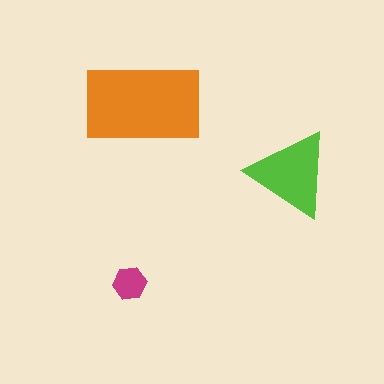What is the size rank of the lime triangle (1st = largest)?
2nd.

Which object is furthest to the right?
The lime triangle is rightmost.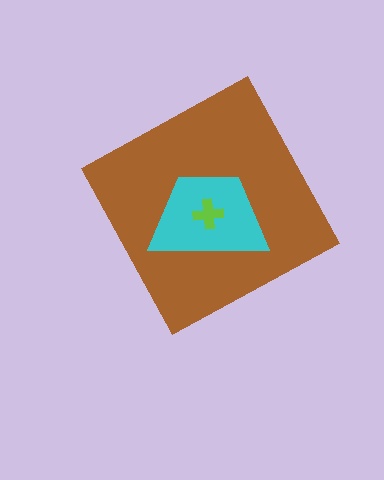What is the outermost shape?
The brown diamond.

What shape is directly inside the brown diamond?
The cyan trapezoid.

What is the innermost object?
The lime cross.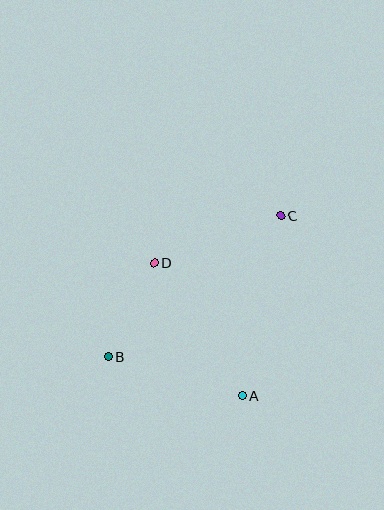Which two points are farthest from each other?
Points B and C are farthest from each other.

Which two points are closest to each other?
Points B and D are closest to each other.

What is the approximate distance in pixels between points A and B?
The distance between A and B is approximately 139 pixels.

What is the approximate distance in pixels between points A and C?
The distance between A and C is approximately 185 pixels.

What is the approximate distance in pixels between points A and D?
The distance between A and D is approximately 159 pixels.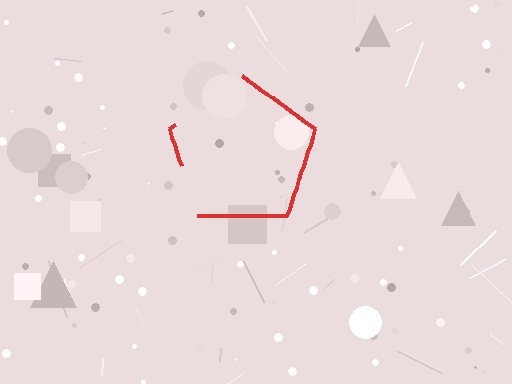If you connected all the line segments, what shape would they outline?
They would outline a pentagon.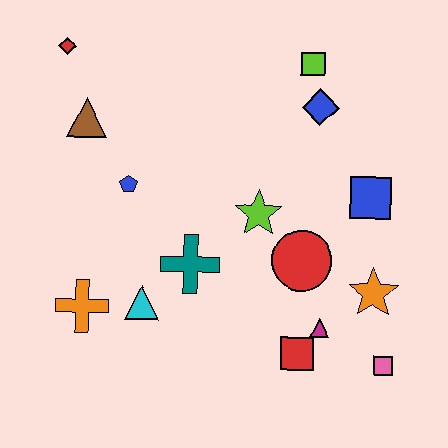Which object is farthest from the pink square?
The red diamond is farthest from the pink square.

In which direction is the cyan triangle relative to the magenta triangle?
The cyan triangle is to the left of the magenta triangle.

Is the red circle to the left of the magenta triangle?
Yes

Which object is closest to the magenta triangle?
The red square is closest to the magenta triangle.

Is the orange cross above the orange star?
No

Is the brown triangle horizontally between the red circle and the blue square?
No